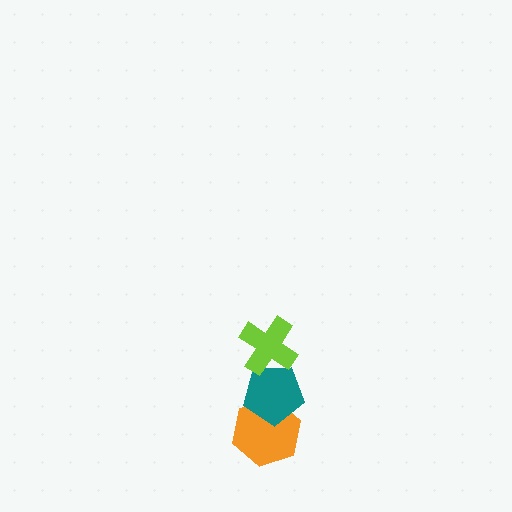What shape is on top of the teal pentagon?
The lime cross is on top of the teal pentagon.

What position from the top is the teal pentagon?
The teal pentagon is 2nd from the top.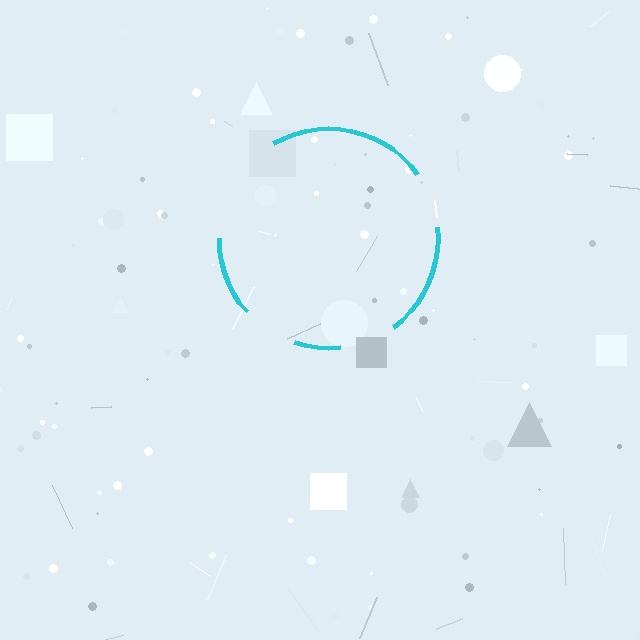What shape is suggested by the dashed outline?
The dashed outline suggests a circle.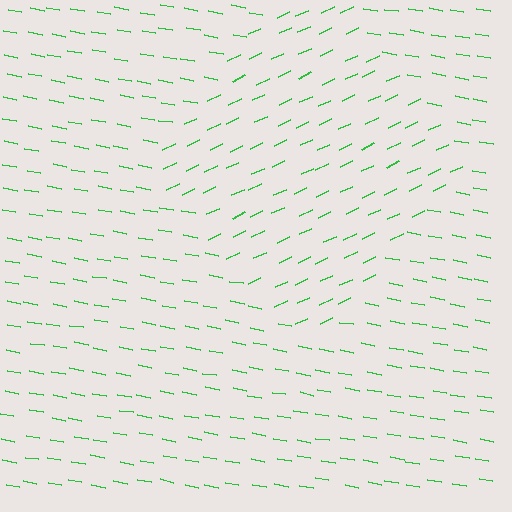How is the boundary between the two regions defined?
The boundary is defined purely by a change in line orientation (approximately 35 degrees difference). All lines are the same color and thickness.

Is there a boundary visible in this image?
Yes, there is a texture boundary formed by a change in line orientation.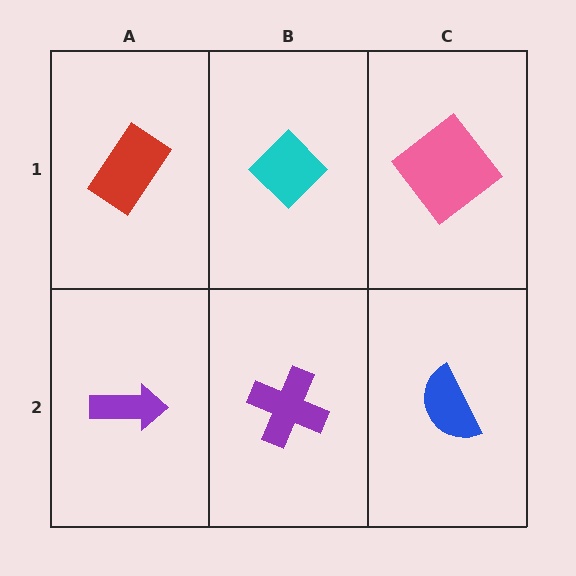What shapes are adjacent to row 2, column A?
A red rectangle (row 1, column A), a purple cross (row 2, column B).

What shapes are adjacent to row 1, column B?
A purple cross (row 2, column B), a red rectangle (row 1, column A), a pink diamond (row 1, column C).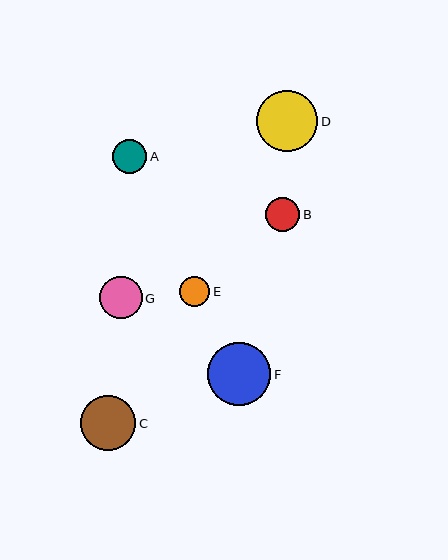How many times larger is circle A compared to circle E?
Circle A is approximately 1.1 times the size of circle E.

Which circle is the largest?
Circle F is the largest with a size of approximately 63 pixels.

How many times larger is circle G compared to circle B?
Circle G is approximately 1.2 times the size of circle B.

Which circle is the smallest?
Circle E is the smallest with a size of approximately 30 pixels.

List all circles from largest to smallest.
From largest to smallest: F, D, C, G, B, A, E.